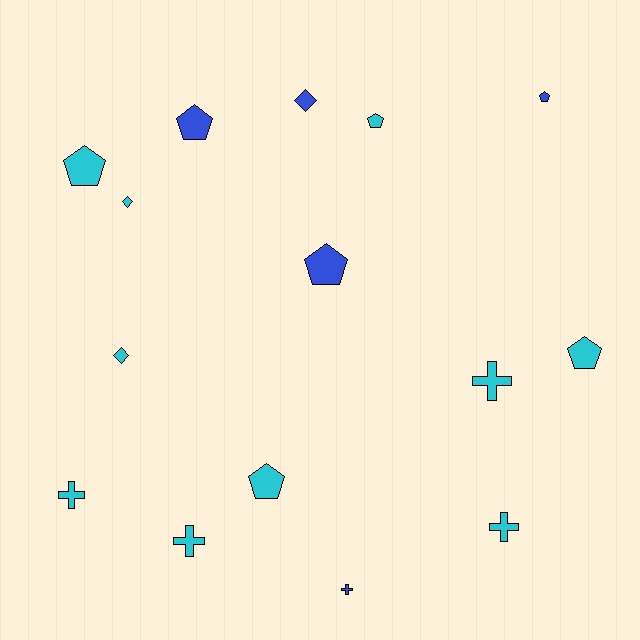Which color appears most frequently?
Cyan, with 10 objects.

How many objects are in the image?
There are 15 objects.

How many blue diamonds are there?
There is 1 blue diamond.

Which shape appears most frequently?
Pentagon, with 7 objects.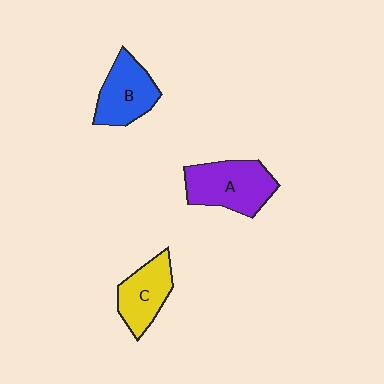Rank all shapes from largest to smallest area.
From largest to smallest: A (purple), B (blue), C (yellow).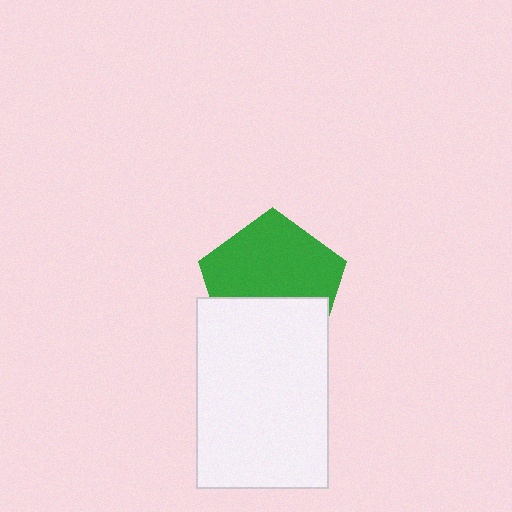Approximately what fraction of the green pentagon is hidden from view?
Roughly 38% of the green pentagon is hidden behind the white rectangle.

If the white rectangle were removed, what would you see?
You would see the complete green pentagon.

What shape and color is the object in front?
The object in front is a white rectangle.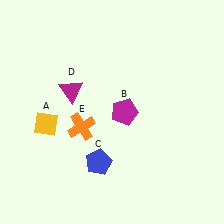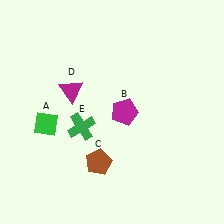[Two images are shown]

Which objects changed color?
A changed from yellow to green. C changed from blue to brown. E changed from orange to green.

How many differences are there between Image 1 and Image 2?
There are 3 differences between the two images.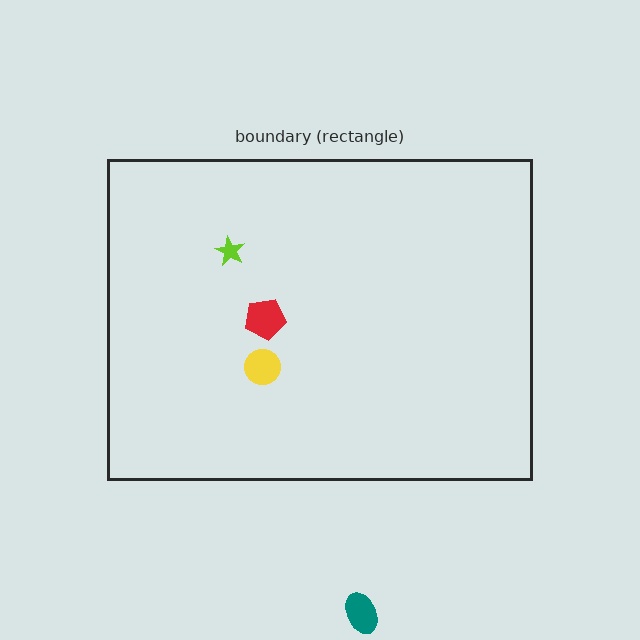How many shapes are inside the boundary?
3 inside, 1 outside.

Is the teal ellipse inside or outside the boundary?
Outside.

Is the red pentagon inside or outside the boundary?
Inside.